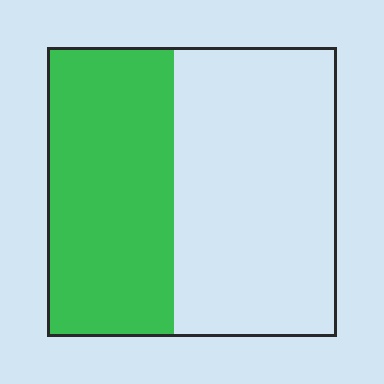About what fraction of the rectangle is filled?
About two fifths (2/5).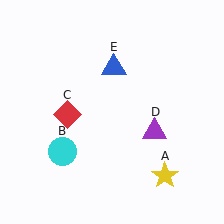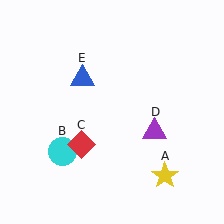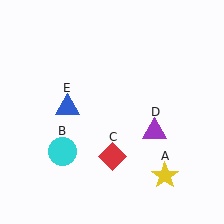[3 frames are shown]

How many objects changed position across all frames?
2 objects changed position: red diamond (object C), blue triangle (object E).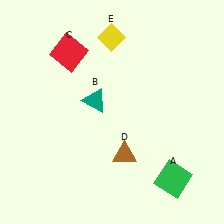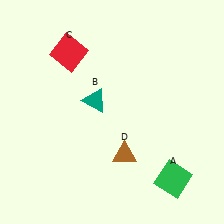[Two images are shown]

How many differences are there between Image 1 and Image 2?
There is 1 difference between the two images.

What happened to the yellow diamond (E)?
The yellow diamond (E) was removed in Image 2. It was in the top-left area of Image 1.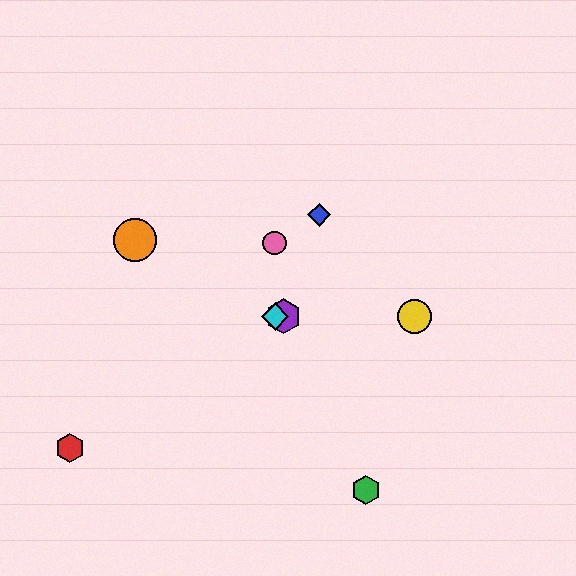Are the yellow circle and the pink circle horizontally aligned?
No, the yellow circle is at y≈316 and the pink circle is at y≈243.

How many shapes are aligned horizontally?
3 shapes (the yellow circle, the purple hexagon, the cyan diamond) are aligned horizontally.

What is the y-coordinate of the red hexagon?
The red hexagon is at y≈448.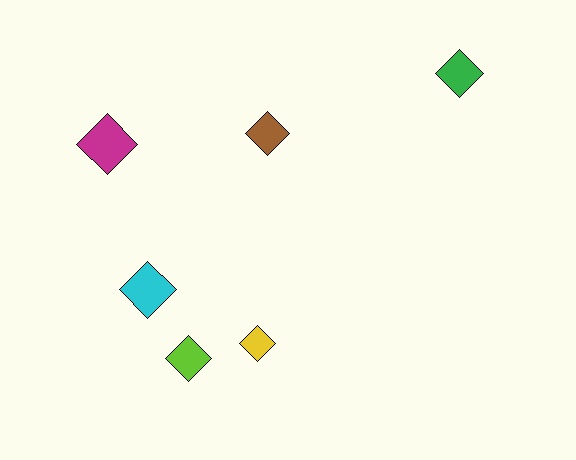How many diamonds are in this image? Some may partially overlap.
There are 6 diamonds.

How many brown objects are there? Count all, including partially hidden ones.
There is 1 brown object.